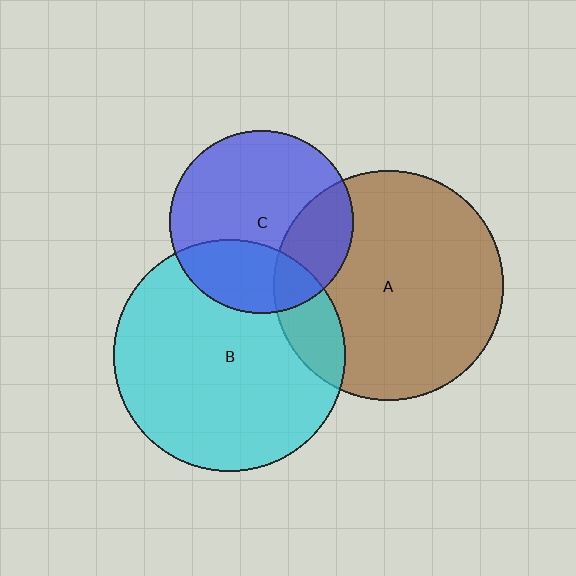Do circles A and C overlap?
Yes.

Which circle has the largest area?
Circle B (cyan).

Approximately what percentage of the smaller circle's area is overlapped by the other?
Approximately 25%.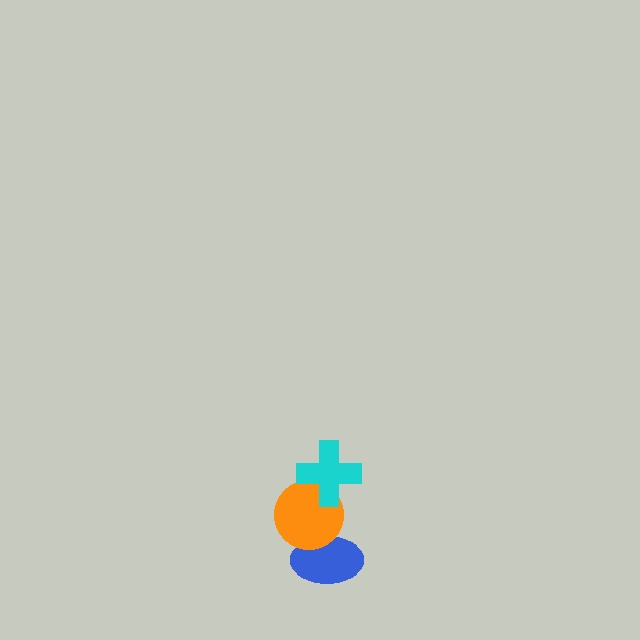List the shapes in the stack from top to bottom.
From top to bottom: the cyan cross, the orange circle, the blue ellipse.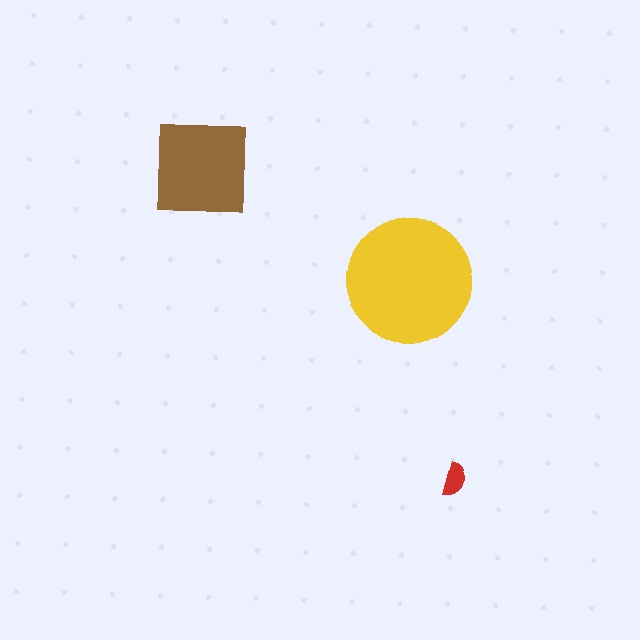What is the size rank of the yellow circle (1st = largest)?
1st.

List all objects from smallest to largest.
The red semicircle, the brown square, the yellow circle.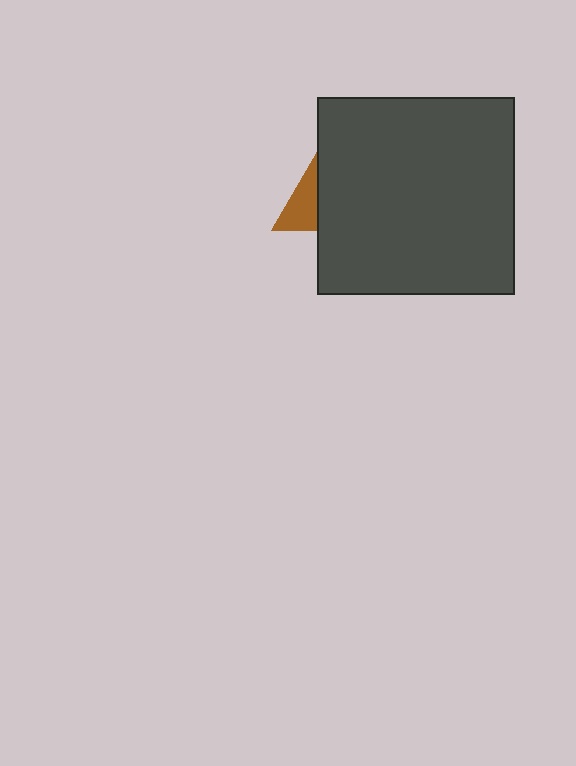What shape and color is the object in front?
The object in front is a dark gray square.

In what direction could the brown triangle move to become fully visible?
The brown triangle could move left. That would shift it out from behind the dark gray square entirely.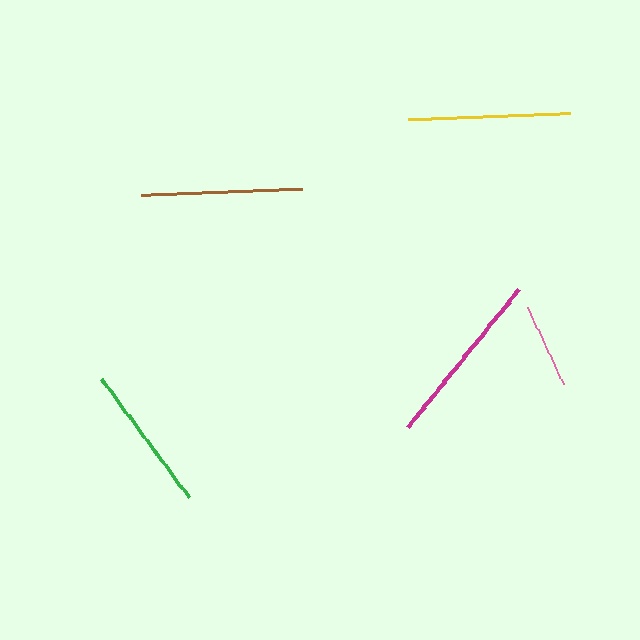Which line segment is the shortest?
The pink line is the shortest at approximately 85 pixels.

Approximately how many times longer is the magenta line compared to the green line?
The magenta line is approximately 1.2 times the length of the green line.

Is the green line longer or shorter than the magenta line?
The magenta line is longer than the green line.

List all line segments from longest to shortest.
From longest to shortest: magenta, yellow, brown, green, pink.